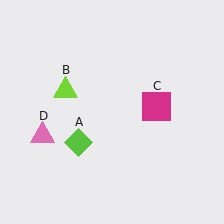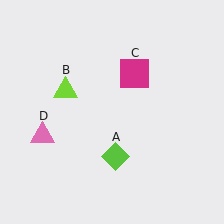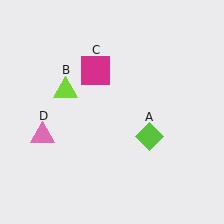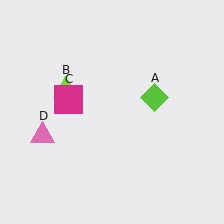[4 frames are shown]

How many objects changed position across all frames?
2 objects changed position: lime diamond (object A), magenta square (object C).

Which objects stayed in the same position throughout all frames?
Lime triangle (object B) and pink triangle (object D) remained stationary.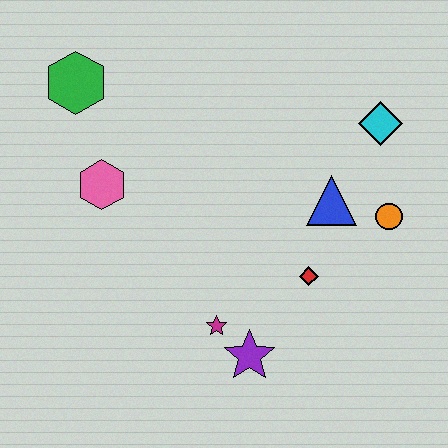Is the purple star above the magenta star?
No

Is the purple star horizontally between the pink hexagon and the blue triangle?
Yes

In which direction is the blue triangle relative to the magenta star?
The blue triangle is above the magenta star.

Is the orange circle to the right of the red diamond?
Yes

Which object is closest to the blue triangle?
The orange circle is closest to the blue triangle.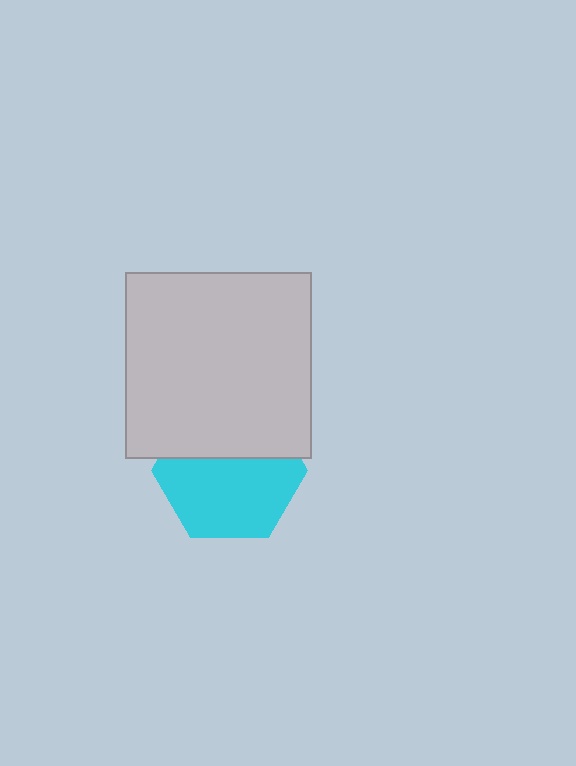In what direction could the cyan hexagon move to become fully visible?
The cyan hexagon could move down. That would shift it out from behind the light gray square entirely.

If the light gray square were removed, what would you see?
You would see the complete cyan hexagon.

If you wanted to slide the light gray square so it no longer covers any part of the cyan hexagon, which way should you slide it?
Slide it up — that is the most direct way to separate the two shapes.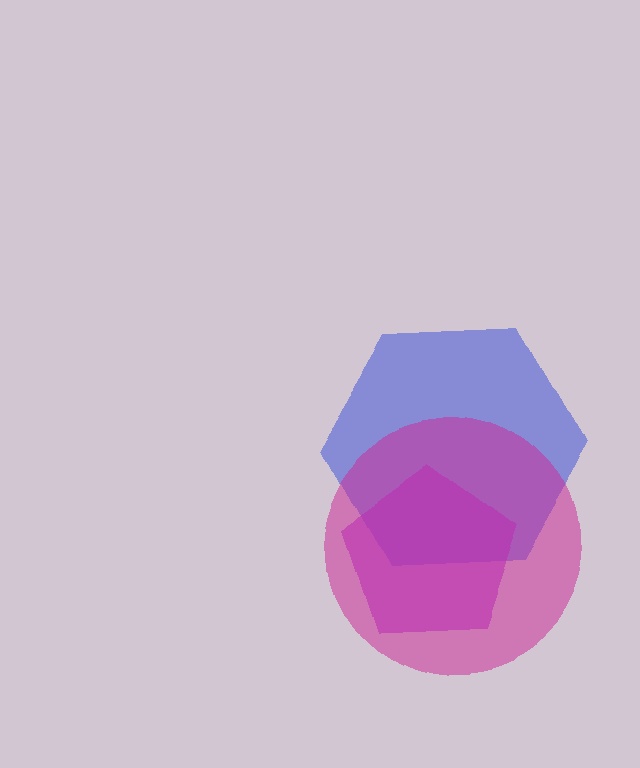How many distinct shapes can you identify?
There are 3 distinct shapes: a blue hexagon, a purple pentagon, a magenta circle.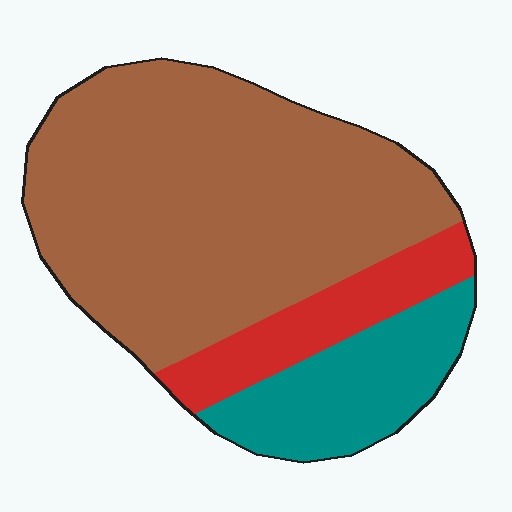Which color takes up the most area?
Brown, at roughly 65%.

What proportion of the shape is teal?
Teal takes up about one fifth (1/5) of the shape.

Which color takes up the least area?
Red, at roughly 15%.